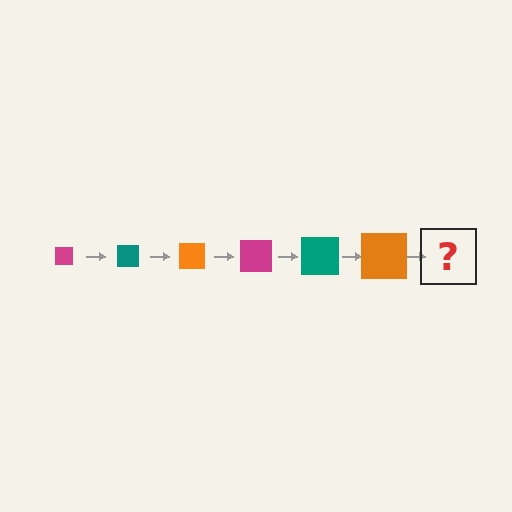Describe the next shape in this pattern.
It should be a magenta square, larger than the previous one.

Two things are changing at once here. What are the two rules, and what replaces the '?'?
The two rules are that the square grows larger each step and the color cycles through magenta, teal, and orange. The '?' should be a magenta square, larger than the previous one.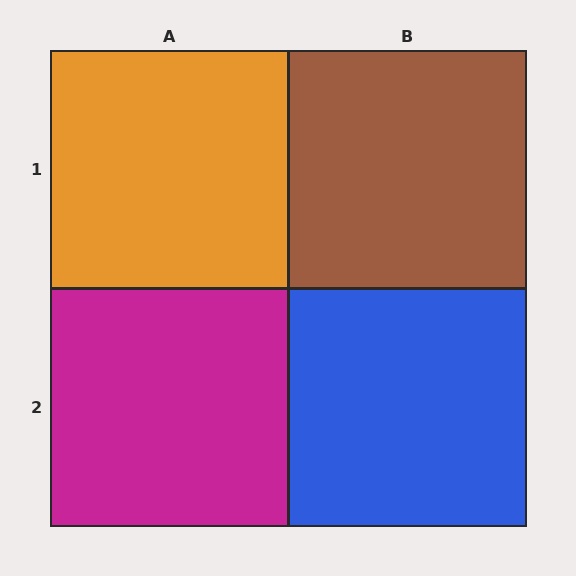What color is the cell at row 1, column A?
Orange.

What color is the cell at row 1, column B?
Brown.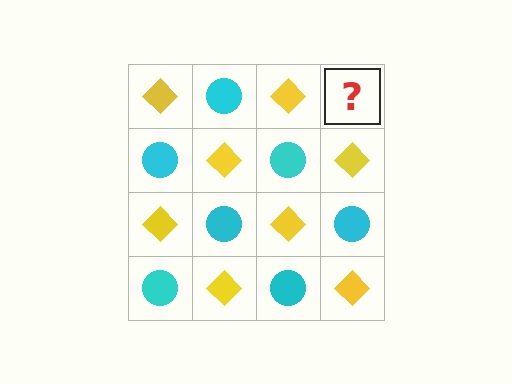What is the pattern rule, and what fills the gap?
The rule is that it alternates yellow diamond and cyan circle in a checkerboard pattern. The gap should be filled with a cyan circle.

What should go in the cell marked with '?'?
The missing cell should contain a cyan circle.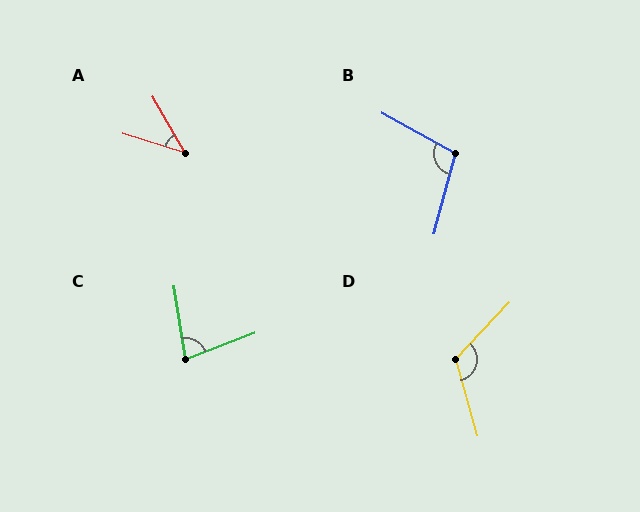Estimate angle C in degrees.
Approximately 78 degrees.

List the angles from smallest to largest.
A (43°), C (78°), B (104°), D (121°).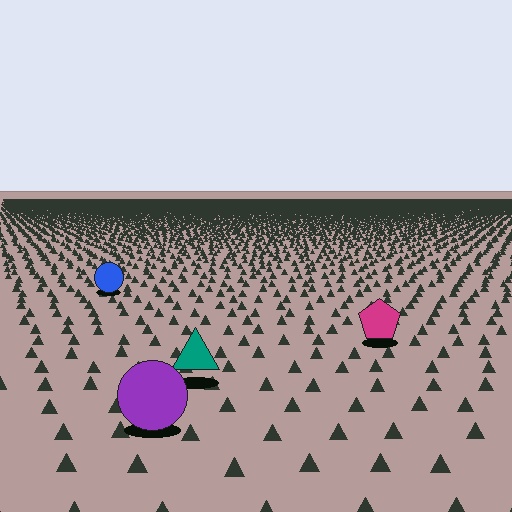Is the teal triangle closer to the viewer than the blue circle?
Yes. The teal triangle is closer — you can tell from the texture gradient: the ground texture is coarser near it.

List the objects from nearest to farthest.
From nearest to farthest: the purple circle, the teal triangle, the magenta pentagon, the blue circle.